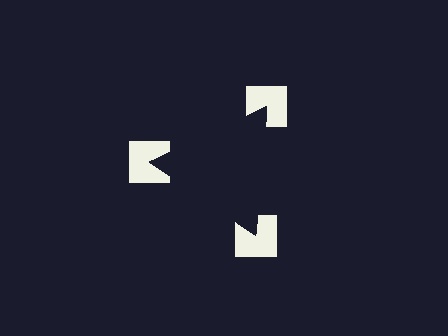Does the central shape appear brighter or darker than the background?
It typically appears slightly darker than the background, even though no actual brightness change is drawn.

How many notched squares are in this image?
There are 3 — one at each vertex of the illusory triangle.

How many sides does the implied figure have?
3 sides.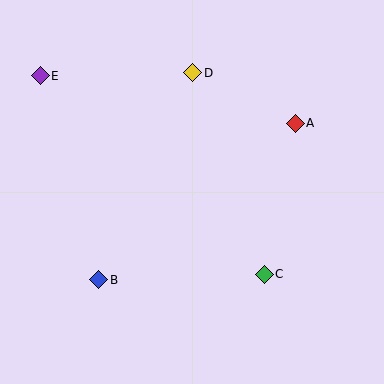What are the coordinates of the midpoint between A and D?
The midpoint between A and D is at (244, 98).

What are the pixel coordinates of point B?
Point B is at (99, 280).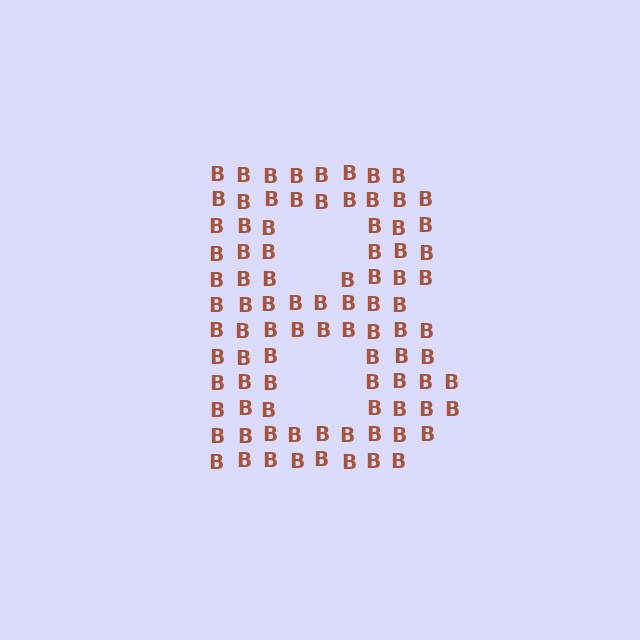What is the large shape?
The large shape is the letter B.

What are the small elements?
The small elements are letter B's.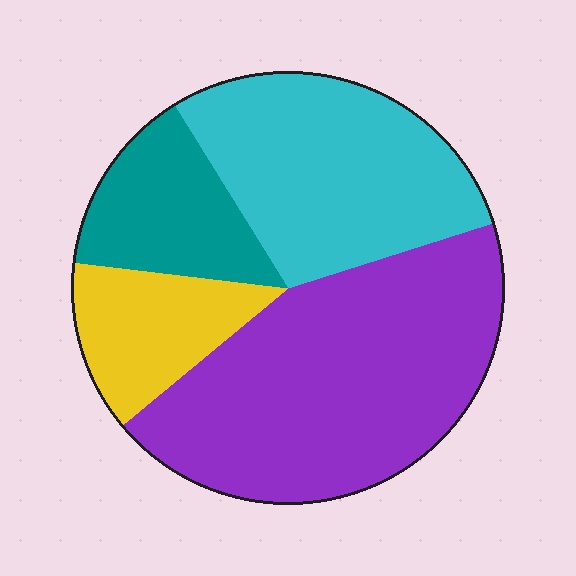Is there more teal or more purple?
Purple.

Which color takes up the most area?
Purple, at roughly 45%.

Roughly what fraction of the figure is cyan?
Cyan covers roughly 30% of the figure.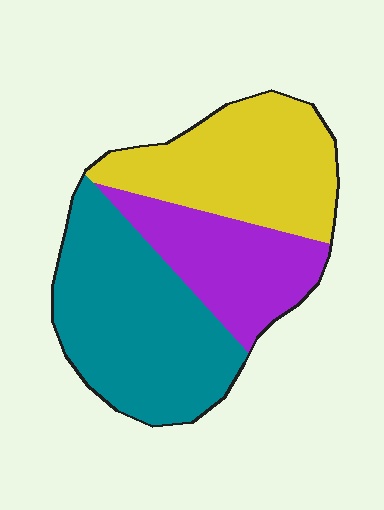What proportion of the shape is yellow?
Yellow covers 33% of the shape.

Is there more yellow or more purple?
Yellow.